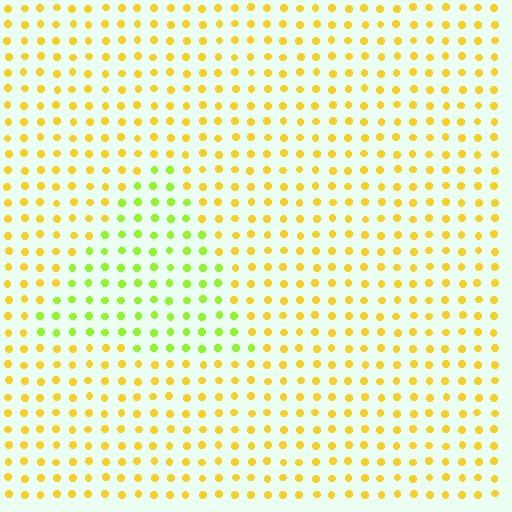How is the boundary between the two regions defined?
The boundary is defined purely by a slight shift in hue (about 41 degrees). Spacing, size, and orientation are identical on both sides.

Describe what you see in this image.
The image is filled with small yellow elements in a uniform arrangement. A triangle-shaped region is visible where the elements are tinted to a slightly different hue, forming a subtle color boundary.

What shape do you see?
I see a triangle.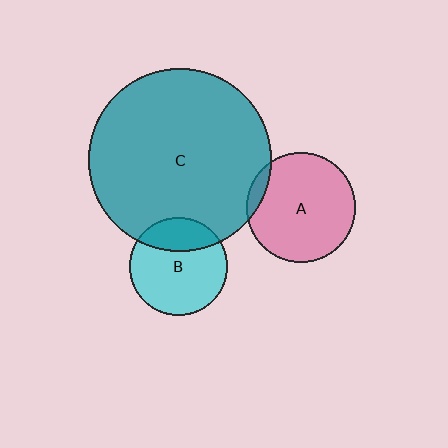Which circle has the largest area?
Circle C (teal).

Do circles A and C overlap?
Yes.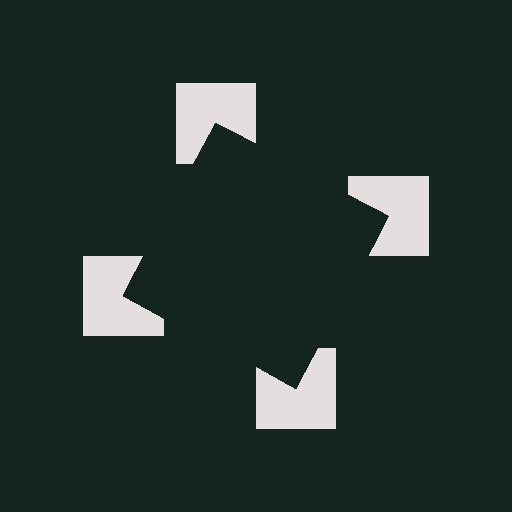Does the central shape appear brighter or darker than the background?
It typically appears slightly darker than the background, even though no actual brightness change is drawn.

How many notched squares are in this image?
There are 4 — one at each vertex of the illusory square.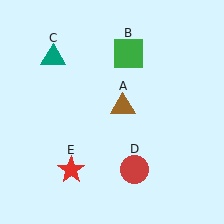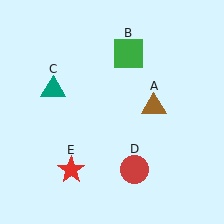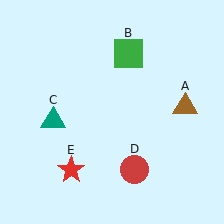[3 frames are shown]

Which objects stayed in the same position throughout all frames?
Green square (object B) and red circle (object D) and red star (object E) remained stationary.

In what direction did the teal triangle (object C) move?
The teal triangle (object C) moved down.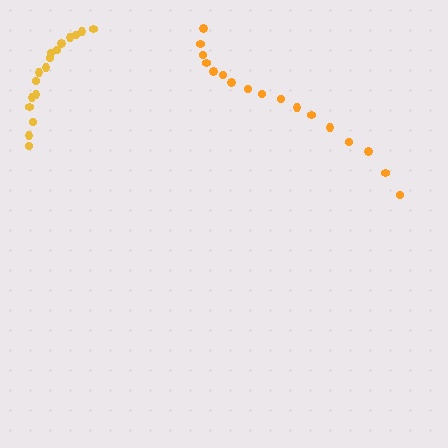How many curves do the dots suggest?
There are 2 distinct paths.